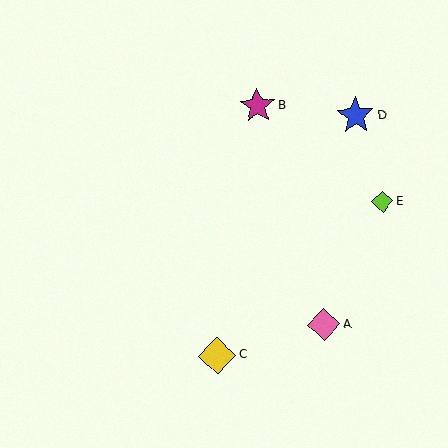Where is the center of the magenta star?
The center of the magenta star is at (257, 106).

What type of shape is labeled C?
Shape C is a yellow diamond.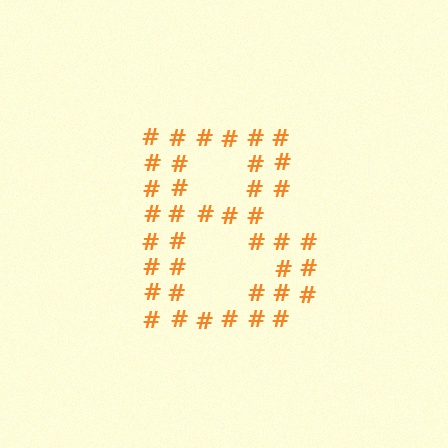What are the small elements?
The small elements are hash symbols.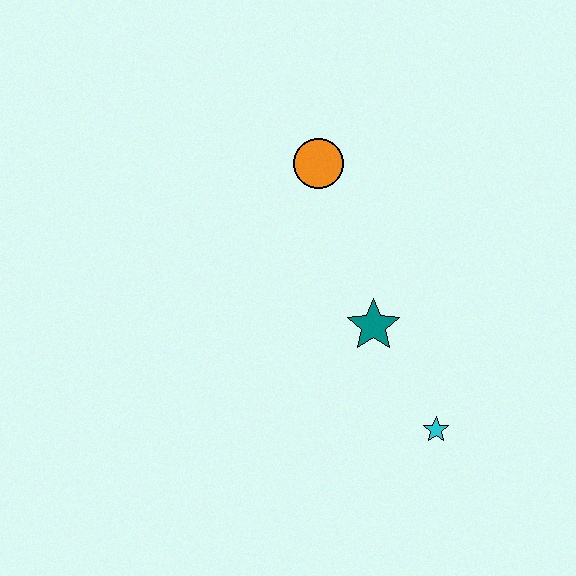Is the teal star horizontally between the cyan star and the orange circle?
Yes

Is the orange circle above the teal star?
Yes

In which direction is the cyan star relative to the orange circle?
The cyan star is below the orange circle.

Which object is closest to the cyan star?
The teal star is closest to the cyan star.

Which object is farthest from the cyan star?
The orange circle is farthest from the cyan star.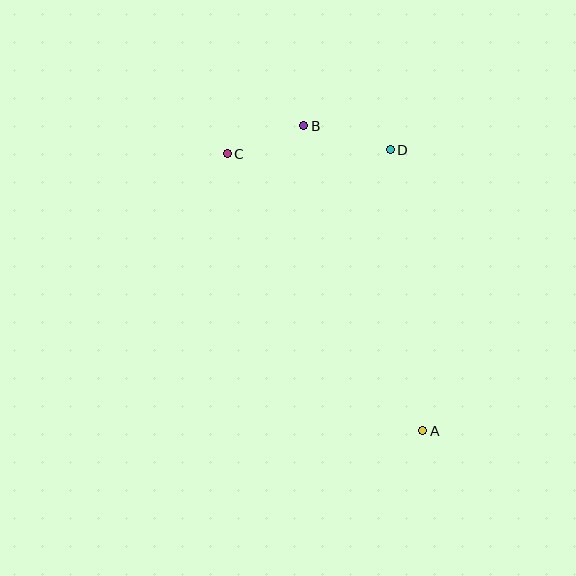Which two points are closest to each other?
Points B and C are closest to each other.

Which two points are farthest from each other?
Points A and C are farthest from each other.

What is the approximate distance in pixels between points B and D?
The distance between B and D is approximately 90 pixels.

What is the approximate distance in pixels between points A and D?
The distance between A and D is approximately 283 pixels.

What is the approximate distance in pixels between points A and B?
The distance between A and B is approximately 328 pixels.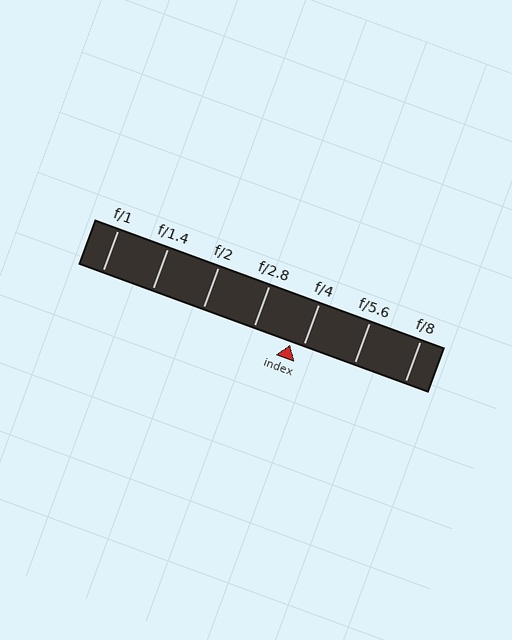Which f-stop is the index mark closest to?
The index mark is closest to f/4.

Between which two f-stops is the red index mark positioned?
The index mark is between f/2.8 and f/4.